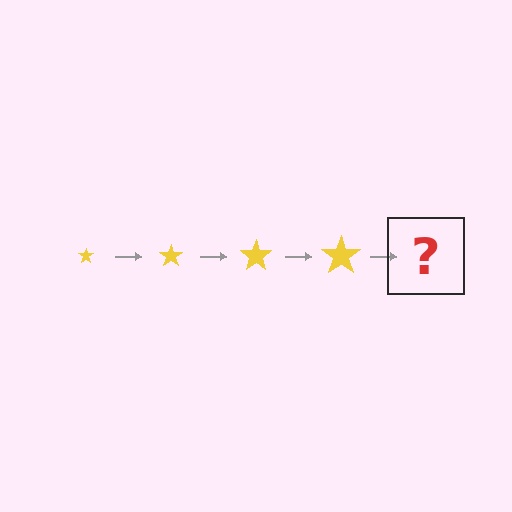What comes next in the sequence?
The next element should be a yellow star, larger than the previous one.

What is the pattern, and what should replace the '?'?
The pattern is that the star gets progressively larger each step. The '?' should be a yellow star, larger than the previous one.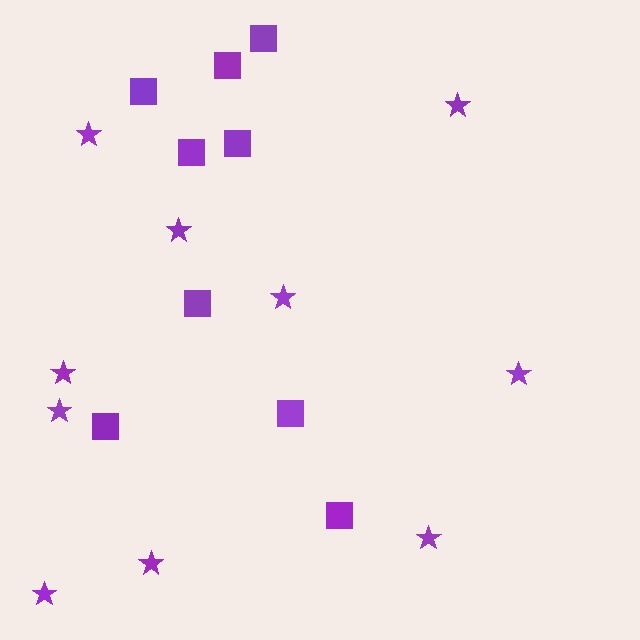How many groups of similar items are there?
There are 2 groups: one group of stars (10) and one group of squares (9).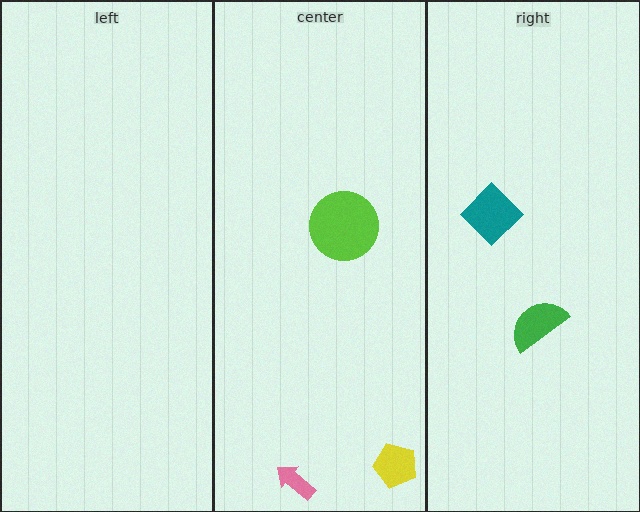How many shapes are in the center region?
3.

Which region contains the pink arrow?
The center region.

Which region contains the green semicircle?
The right region.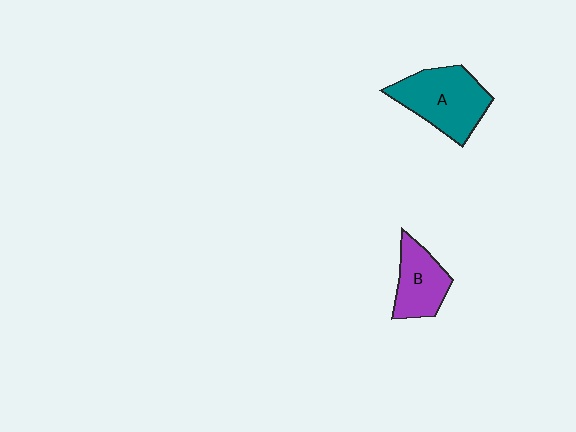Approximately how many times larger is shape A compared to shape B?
Approximately 1.5 times.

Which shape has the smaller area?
Shape B (purple).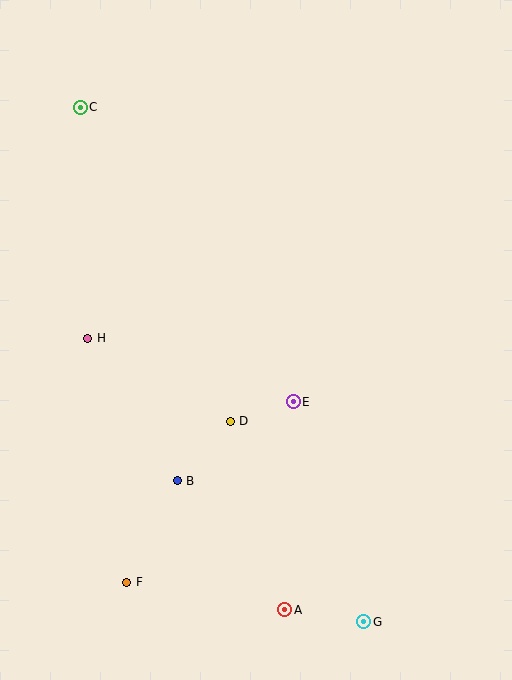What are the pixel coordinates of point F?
Point F is at (127, 582).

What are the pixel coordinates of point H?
Point H is at (88, 338).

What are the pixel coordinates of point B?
Point B is at (177, 481).